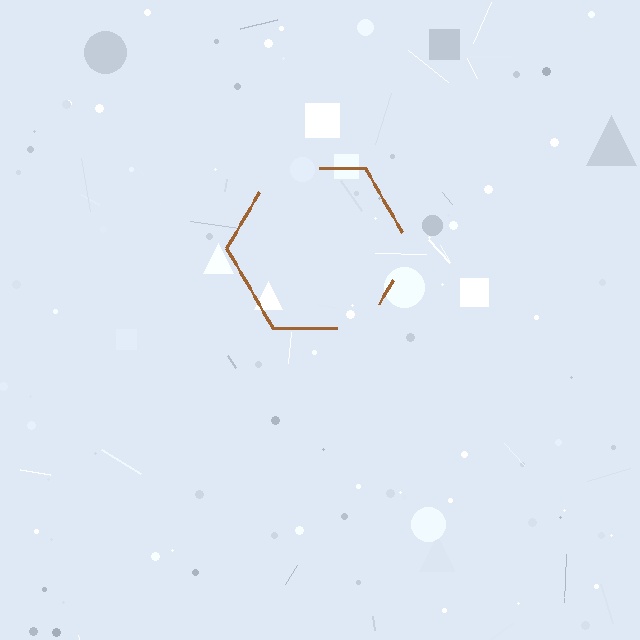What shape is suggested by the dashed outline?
The dashed outline suggests a hexagon.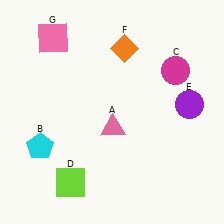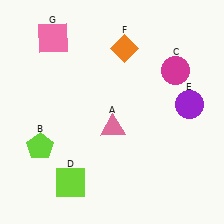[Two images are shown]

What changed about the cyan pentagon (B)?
In Image 1, B is cyan. In Image 2, it changed to lime.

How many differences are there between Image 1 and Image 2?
There is 1 difference between the two images.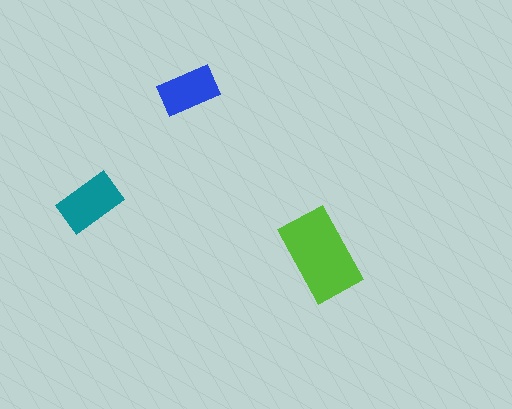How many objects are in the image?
There are 3 objects in the image.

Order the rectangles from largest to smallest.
the lime one, the teal one, the blue one.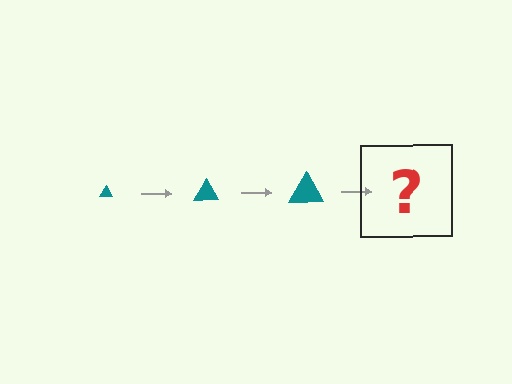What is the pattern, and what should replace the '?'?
The pattern is that the triangle gets progressively larger each step. The '?' should be a teal triangle, larger than the previous one.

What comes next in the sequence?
The next element should be a teal triangle, larger than the previous one.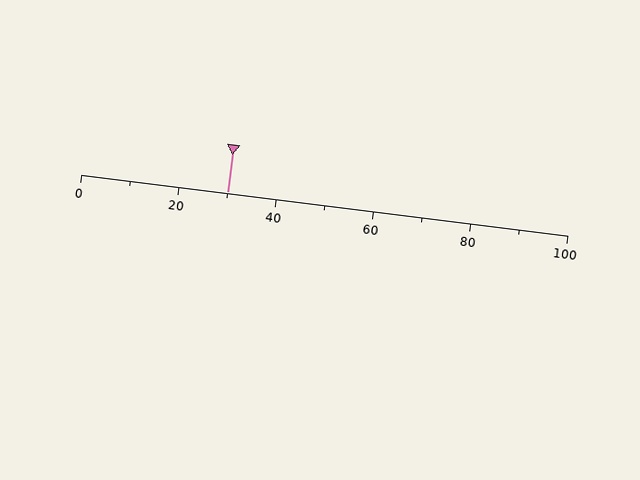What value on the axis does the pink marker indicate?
The marker indicates approximately 30.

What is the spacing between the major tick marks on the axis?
The major ticks are spaced 20 apart.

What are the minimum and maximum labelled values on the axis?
The axis runs from 0 to 100.